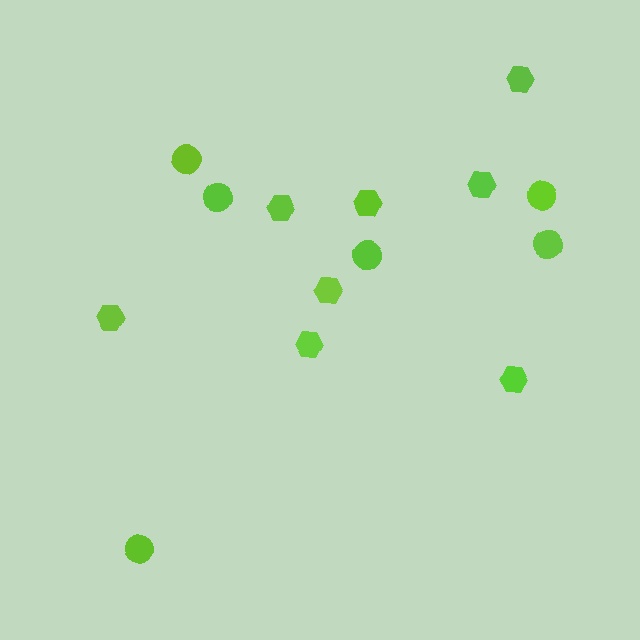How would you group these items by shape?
There are 2 groups: one group of hexagons (8) and one group of circles (6).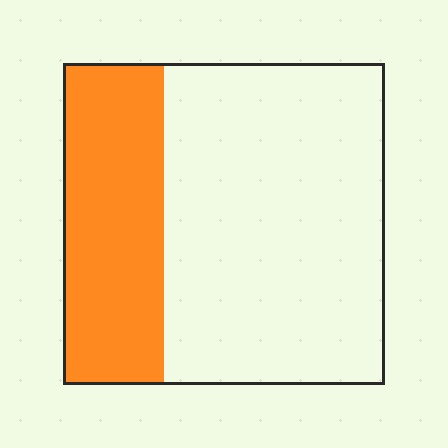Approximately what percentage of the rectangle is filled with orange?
Approximately 30%.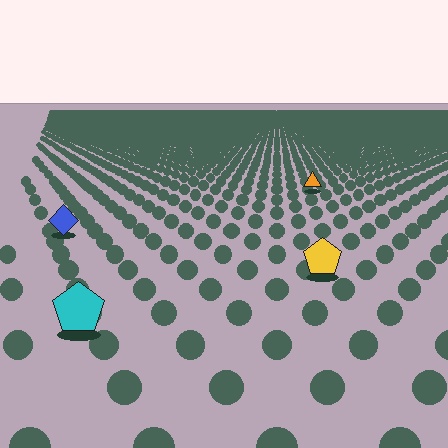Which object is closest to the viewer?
The cyan pentagon is closest. The texture marks near it are larger and more spread out.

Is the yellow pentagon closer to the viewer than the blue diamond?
Yes. The yellow pentagon is closer — you can tell from the texture gradient: the ground texture is coarser near it.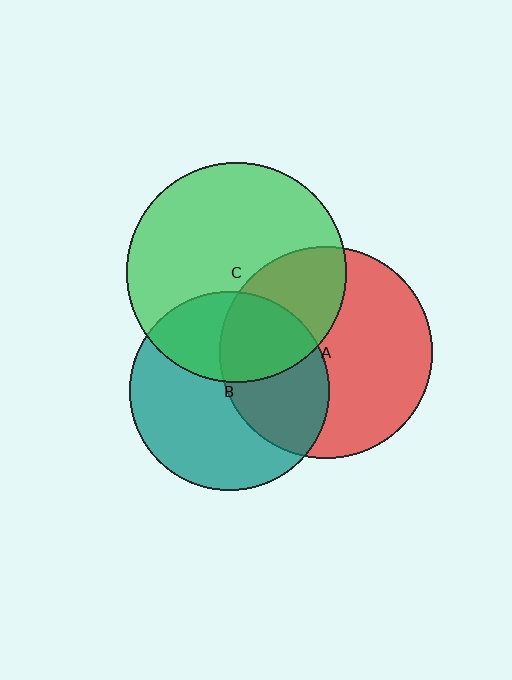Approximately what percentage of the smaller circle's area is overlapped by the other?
Approximately 35%.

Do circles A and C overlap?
Yes.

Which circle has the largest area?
Circle C (green).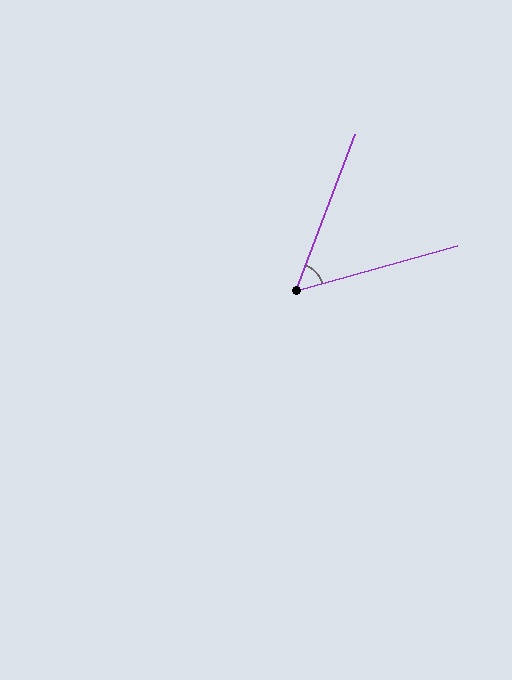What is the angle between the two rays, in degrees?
Approximately 54 degrees.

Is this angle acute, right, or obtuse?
It is acute.